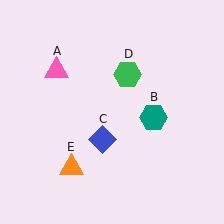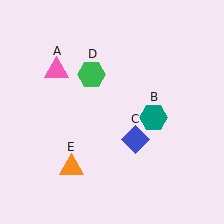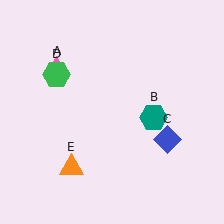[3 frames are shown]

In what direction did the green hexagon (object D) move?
The green hexagon (object D) moved left.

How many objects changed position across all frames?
2 objects changed position: blue diamond (object C), green hexagon (object D).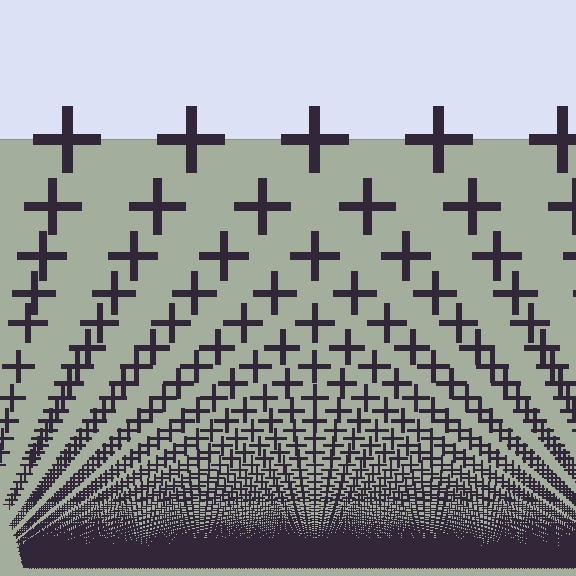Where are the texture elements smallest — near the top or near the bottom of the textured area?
Near the bottom.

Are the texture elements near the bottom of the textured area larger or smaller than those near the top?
Smaller. The gradient is inverted — elements near the bottom are smaller and denser.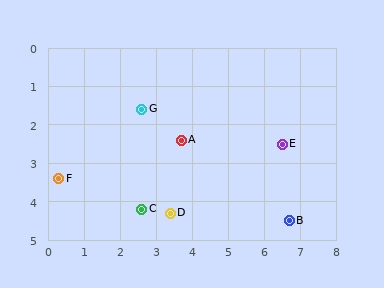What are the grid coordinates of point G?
Point G is at approximately (2.6, 1.6).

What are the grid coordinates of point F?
Point F is at approximately (0.3, 3.4).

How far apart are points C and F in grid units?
Points C and F are about 2.4 grid units apart.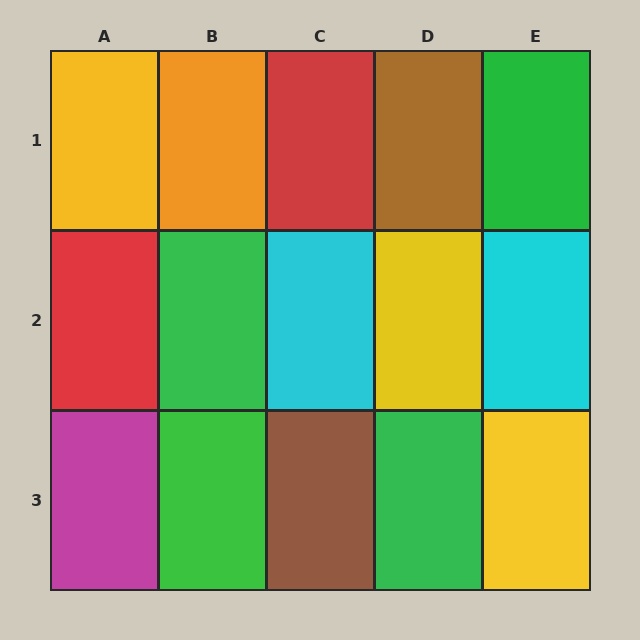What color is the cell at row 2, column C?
Cyan.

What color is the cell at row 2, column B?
Green.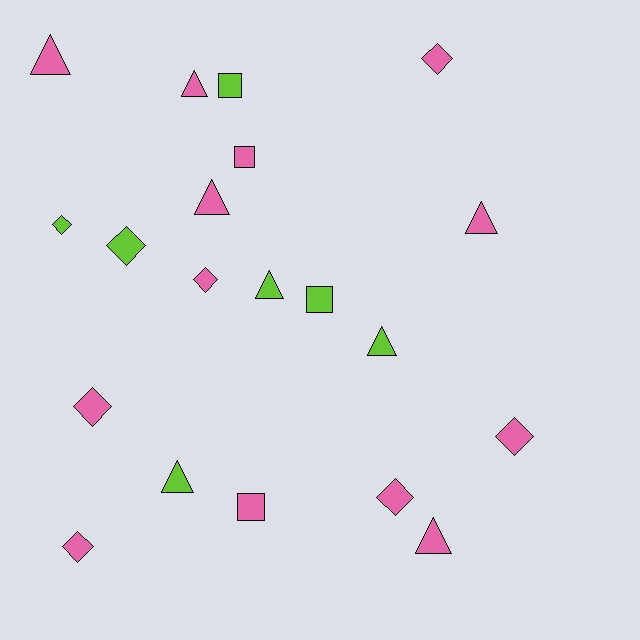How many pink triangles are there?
There are 5 pink triangles.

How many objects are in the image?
There are 20 objects.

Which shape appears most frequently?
Diamond, with 8 objects.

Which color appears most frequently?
Pink, with 13 objects.